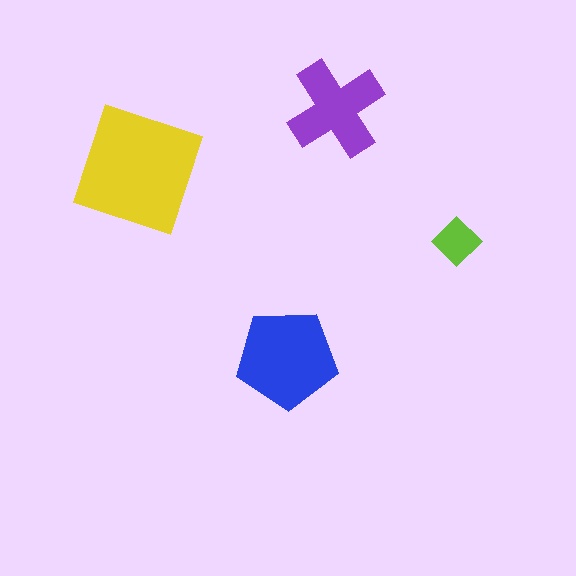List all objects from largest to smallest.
The yellow square, the blue pentagon, the purple cross, the lime diamond.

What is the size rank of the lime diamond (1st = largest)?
4th.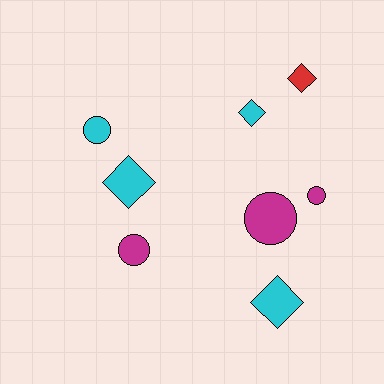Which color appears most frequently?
Cyan, with 4 objects.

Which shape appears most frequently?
Diamond, with 4 objects.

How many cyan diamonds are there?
There are 3 cyan diamonds.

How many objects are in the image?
There are 8 objects.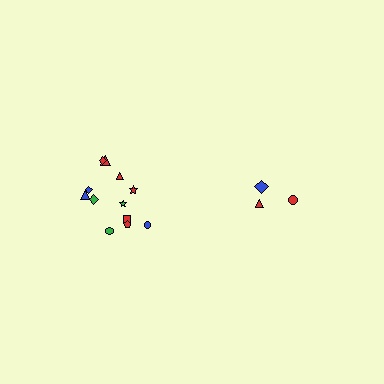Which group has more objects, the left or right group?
The left group.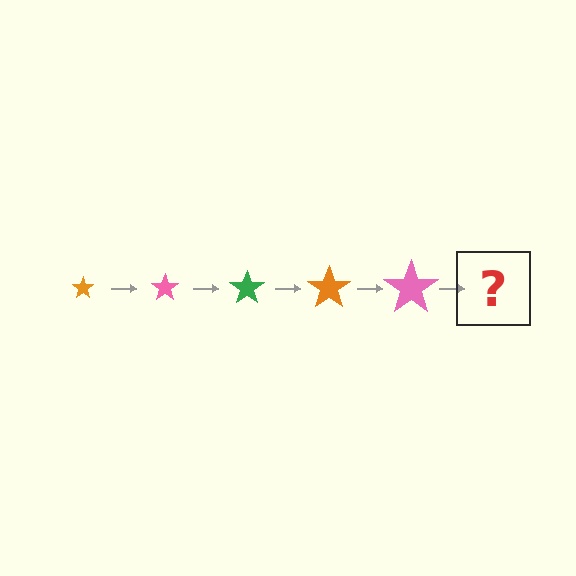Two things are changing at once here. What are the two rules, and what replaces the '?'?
The two rules are that the star grows larger each step and the color cycles through orange, pink, and green. The '?' should be a green star, larger than the previous one.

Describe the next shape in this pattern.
It should be a green star, larger than the previous one.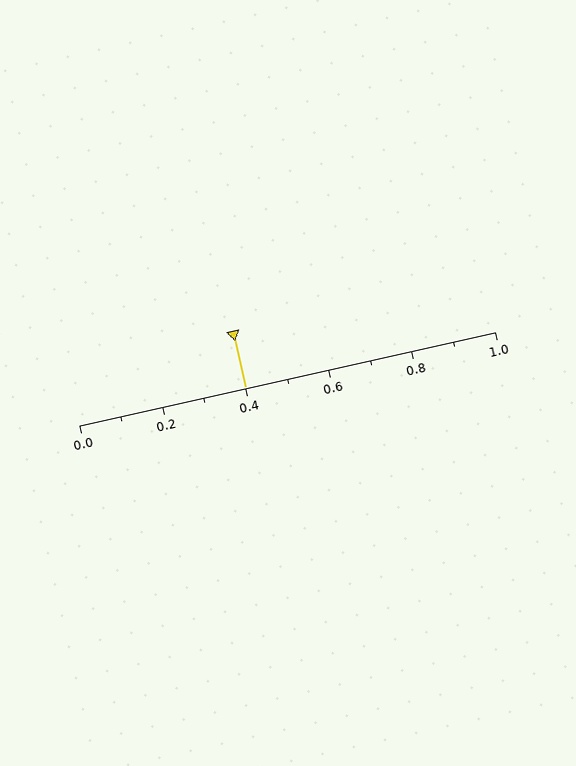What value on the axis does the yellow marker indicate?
The marker indicates approximately 0.4.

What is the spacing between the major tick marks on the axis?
The major ticks are spaced 0.2 apart.